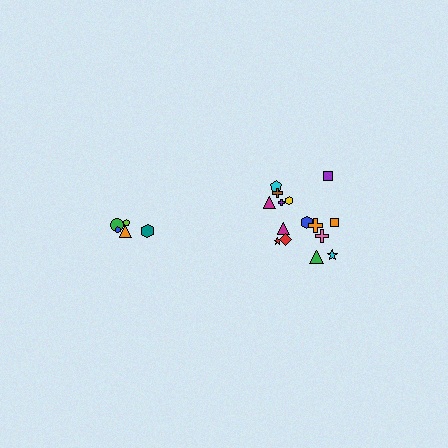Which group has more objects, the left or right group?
The right group.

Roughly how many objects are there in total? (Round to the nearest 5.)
Roughly 20 objects in total.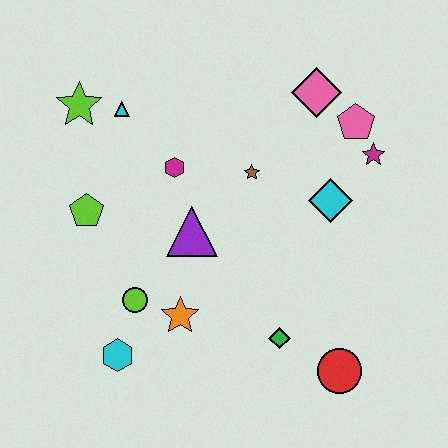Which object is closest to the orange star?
The lime circle is closest to the orange star.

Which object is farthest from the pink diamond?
The cyan hexagon is farthest from the pink diamond.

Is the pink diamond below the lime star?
No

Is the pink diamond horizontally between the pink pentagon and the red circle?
No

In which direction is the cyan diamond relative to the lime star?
The cyan diamond is to the right of the lime star.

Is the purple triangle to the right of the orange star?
Yes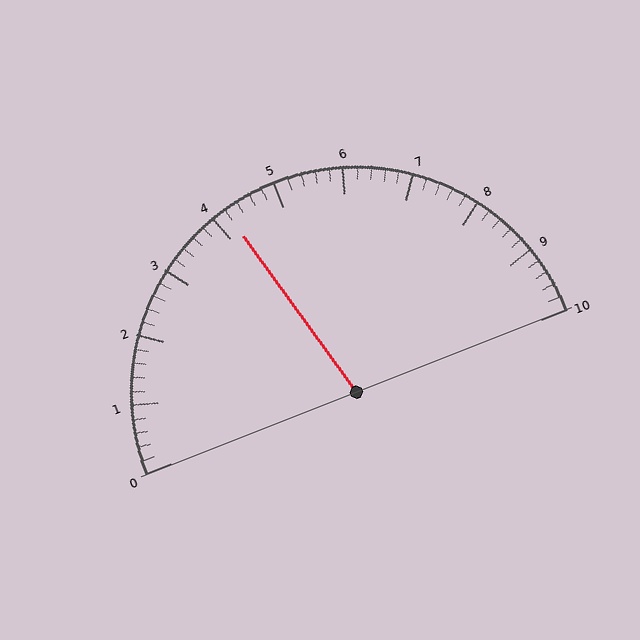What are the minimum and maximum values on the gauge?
The gauge ranges from 0 to 10.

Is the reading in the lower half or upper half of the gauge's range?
The reading is in the lower half of the range (0 to 10).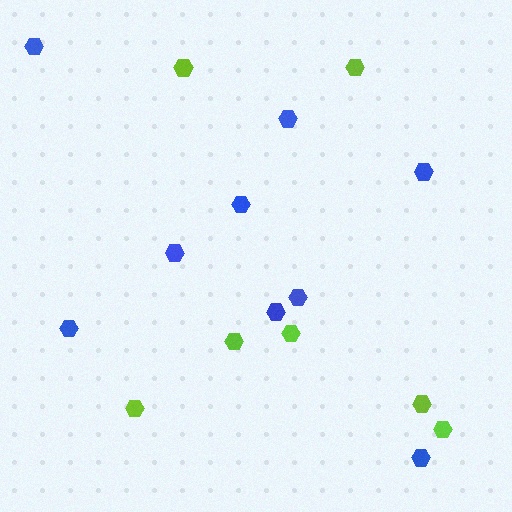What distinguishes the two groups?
There are 2 groups: one group of lime hexagons (7) and one group of blue hexagons (9).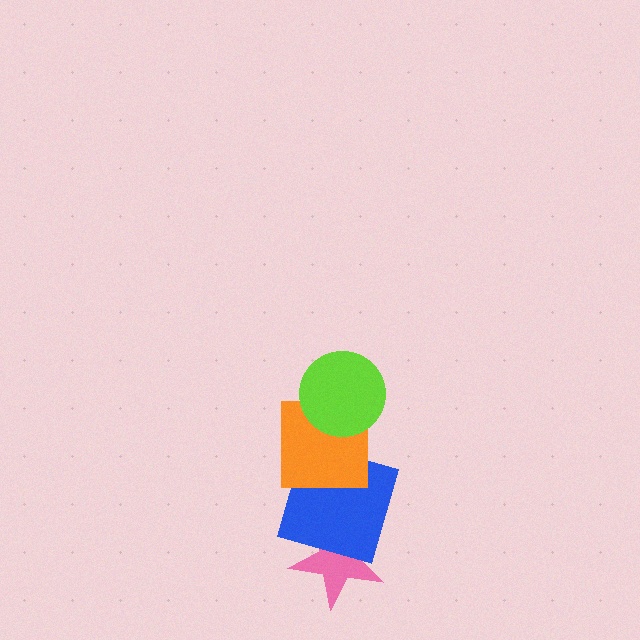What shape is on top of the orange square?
The lime circle is on top of the orange square.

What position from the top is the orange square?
The orange square is 2nd from the top.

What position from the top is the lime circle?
The lime circle is 1st from the top.